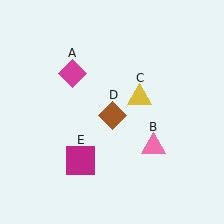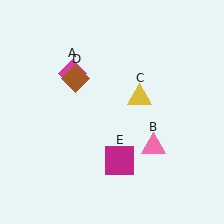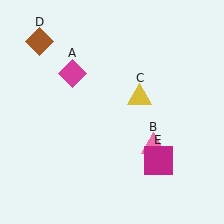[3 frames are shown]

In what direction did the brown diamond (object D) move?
The brown diamond (object D) moved up and to the left.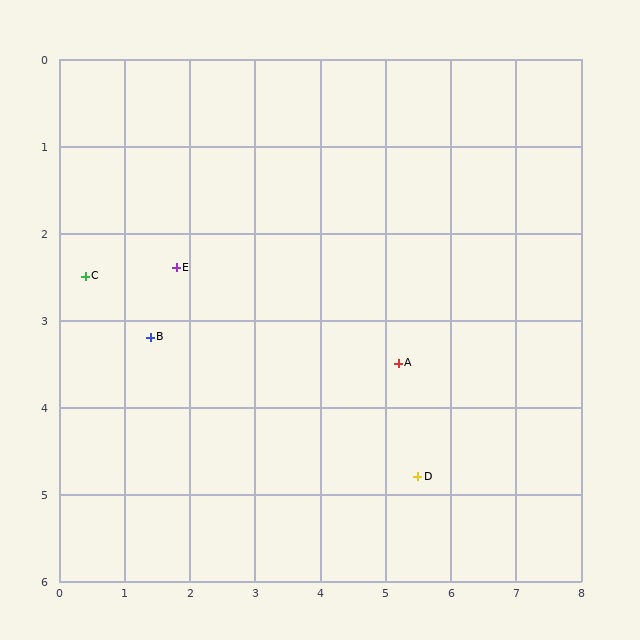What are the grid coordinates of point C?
Point C is at approximately (0.4, 2.5).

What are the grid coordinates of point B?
Point B is at approximately (1.4, 3.2).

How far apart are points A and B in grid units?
Points A and B are about 3.8 grid units apart.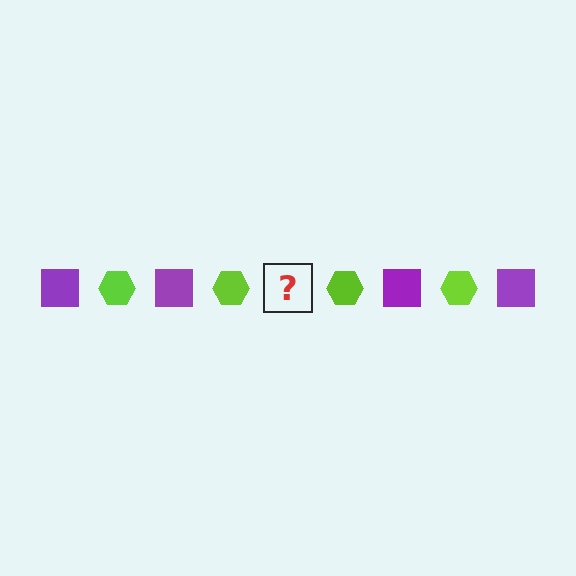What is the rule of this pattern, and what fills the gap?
The rule is that the pattern alternates between purple square and lime hexagon. The gap should be filled with a purple square.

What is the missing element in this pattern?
The missing element is a purple square.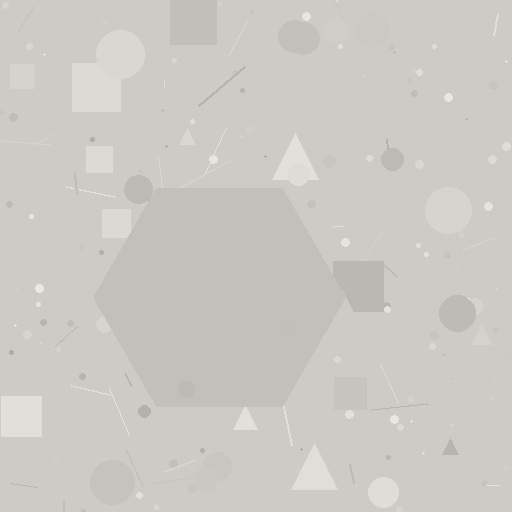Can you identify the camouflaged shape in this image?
The camouflaged shape is a hexagon.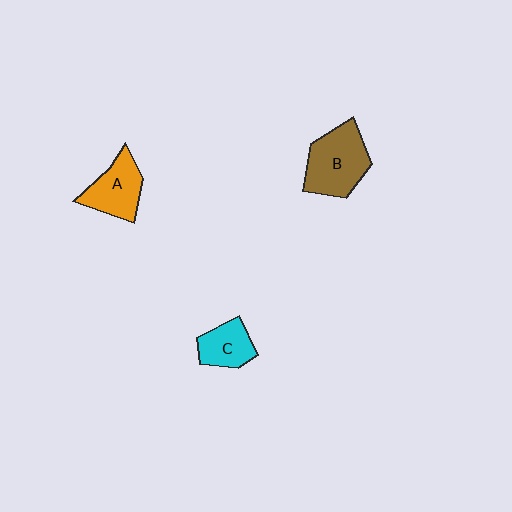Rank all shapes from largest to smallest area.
From largest to smallest: B (brown), A (orange), C (cyan).